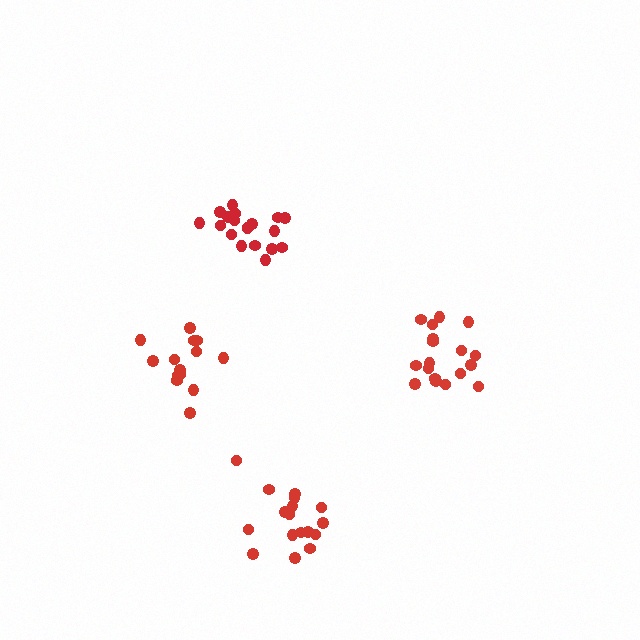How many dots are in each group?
Group 1: 18 dots, Group 2: 19 dots, Group 3: 14 dots, Group 4: 17 dots (68 total).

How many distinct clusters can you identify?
There are 4 distinct clusters.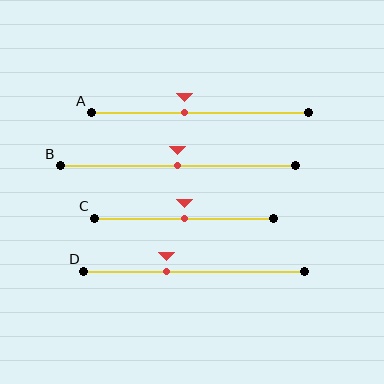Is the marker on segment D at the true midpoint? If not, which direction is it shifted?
No, the marker on segment D is shifted to the left by about 13% of the segment length.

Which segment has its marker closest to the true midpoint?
Segment B has its marker closest to the true midpoint.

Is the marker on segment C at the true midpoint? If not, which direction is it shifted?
Yes, the marker on segment C is at the true midpoint.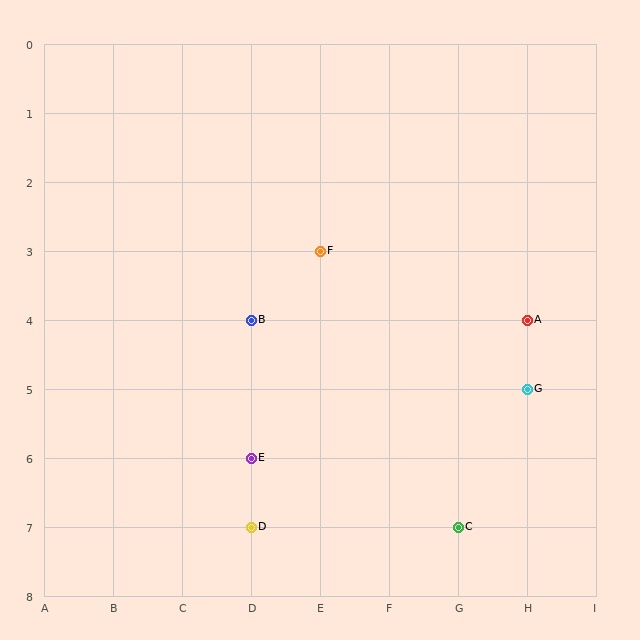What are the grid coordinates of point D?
Point D is at grid coordinates (D, 7).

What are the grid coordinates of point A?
Point A is at grid coordinates (H, 4).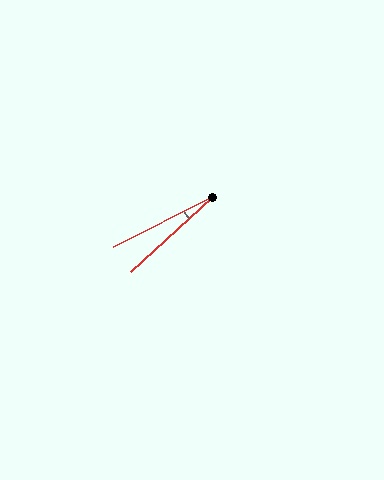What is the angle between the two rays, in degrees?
Approximately 15 degrees.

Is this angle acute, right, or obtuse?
It is acute.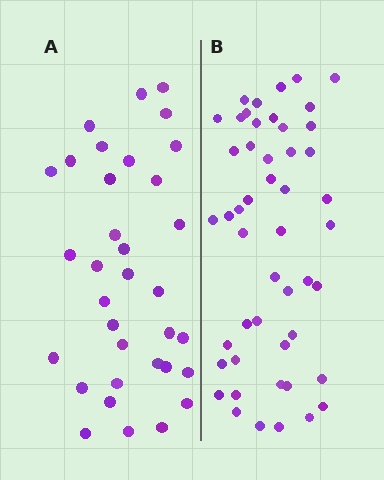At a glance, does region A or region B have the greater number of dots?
Region B (the right region) has more dots.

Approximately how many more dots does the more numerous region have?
Region B has approximately 15 more dots than region A.